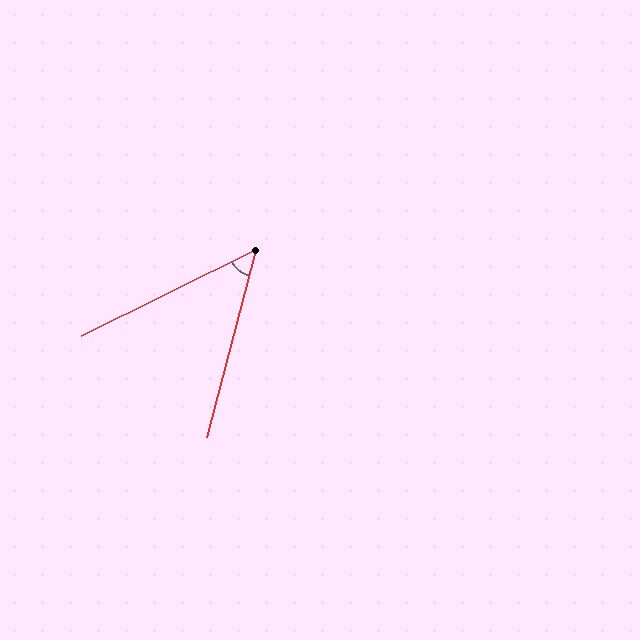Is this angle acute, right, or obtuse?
It is acute.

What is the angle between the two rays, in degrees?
Approximately 49 degrees.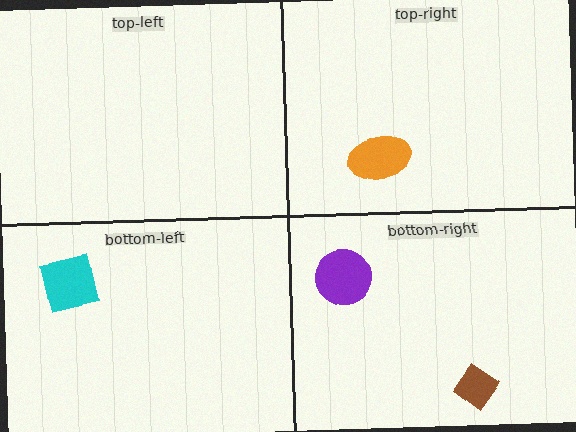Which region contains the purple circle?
The bottom-right region.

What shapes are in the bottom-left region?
The cyan square.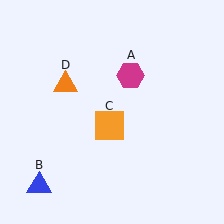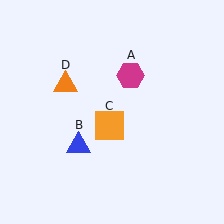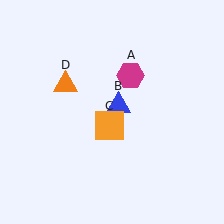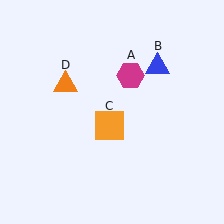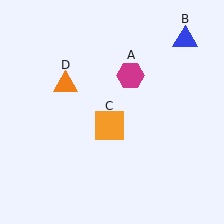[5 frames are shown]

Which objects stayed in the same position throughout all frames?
Magenta hexagon (object A) and orange square (object C) and orange triangle (object D) remained stationary.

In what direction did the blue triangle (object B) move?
The blue triangle (object B) moved up and to the right.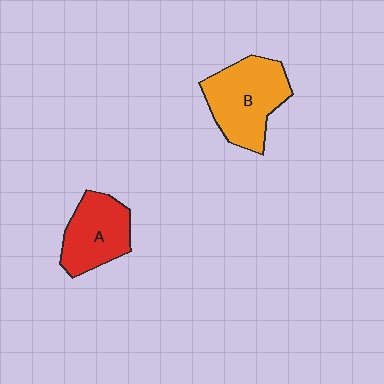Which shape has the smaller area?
Shape A (red).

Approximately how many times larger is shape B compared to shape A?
Approximately 1.3 times.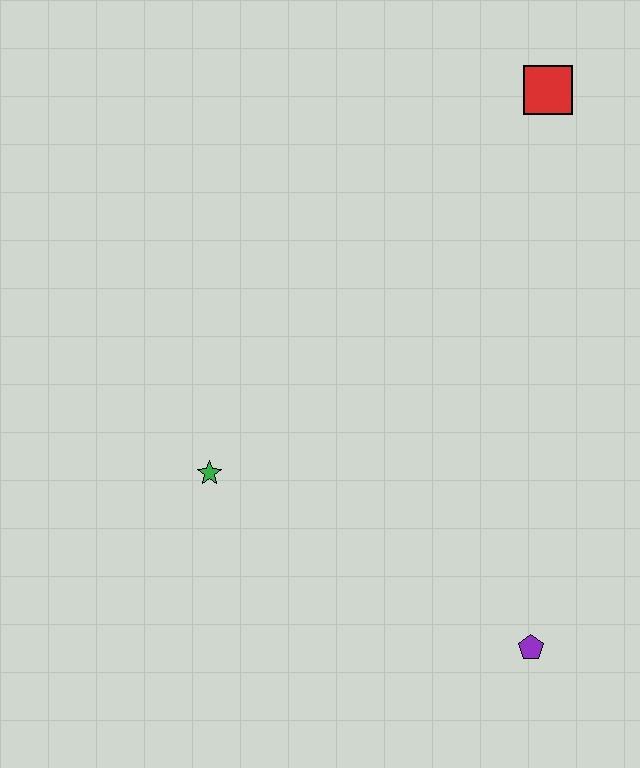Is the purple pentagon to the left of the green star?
No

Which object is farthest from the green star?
The red square is farthest from the green star.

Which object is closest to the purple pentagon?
The green star is closest to the purple pentagon.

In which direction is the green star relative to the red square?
The green star is below the red square.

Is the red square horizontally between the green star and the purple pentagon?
No